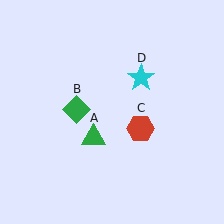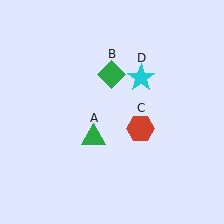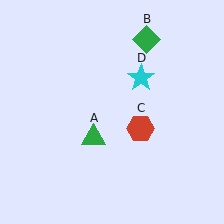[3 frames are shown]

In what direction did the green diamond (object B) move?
The green diamond (object B) moved up and to the right.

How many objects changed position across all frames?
1 object changed position: green diamond (object B).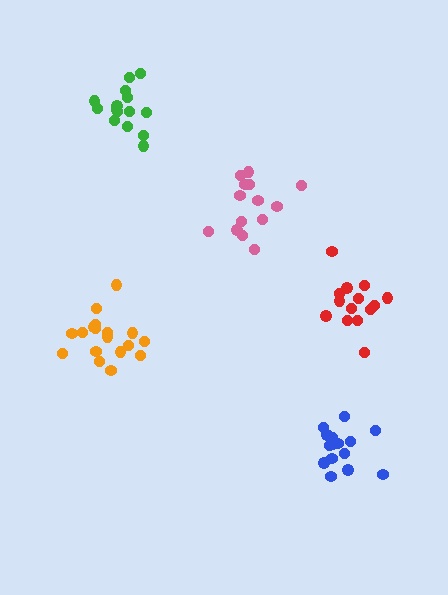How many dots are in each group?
Group 1: 15 dots, Group 2: 15 dots, Group 3: 18 dots, Group 4: 15 dots, Group 5: 14 dots (77 total).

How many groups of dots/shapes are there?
There are 5 groups.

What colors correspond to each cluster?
The clusters are colored: pink, blue, orange, green, red.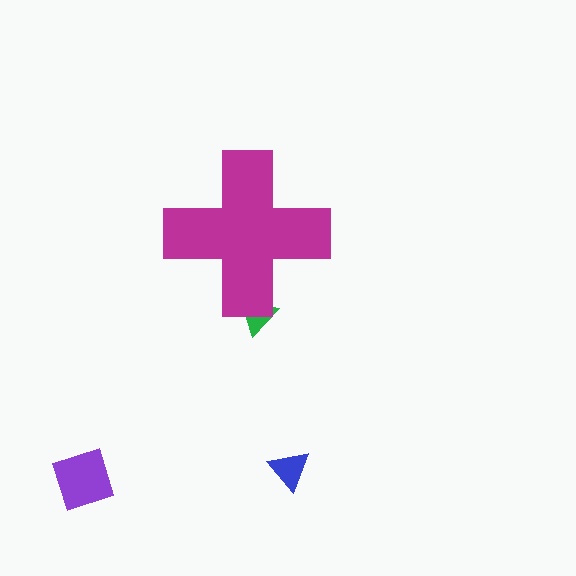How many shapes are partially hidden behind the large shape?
1 shape is partially hidden.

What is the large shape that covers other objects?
A magenta cross.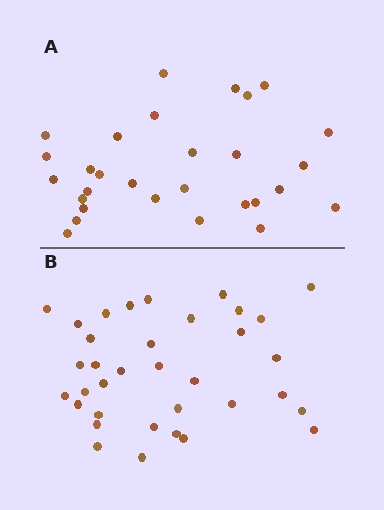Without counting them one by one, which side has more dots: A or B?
Region B (the bottom region) has more dots.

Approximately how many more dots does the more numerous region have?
Region B has about 6 more dots than region A.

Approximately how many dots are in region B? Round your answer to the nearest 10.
About 40 dots. (The exact count is 35, which rounds to 40.)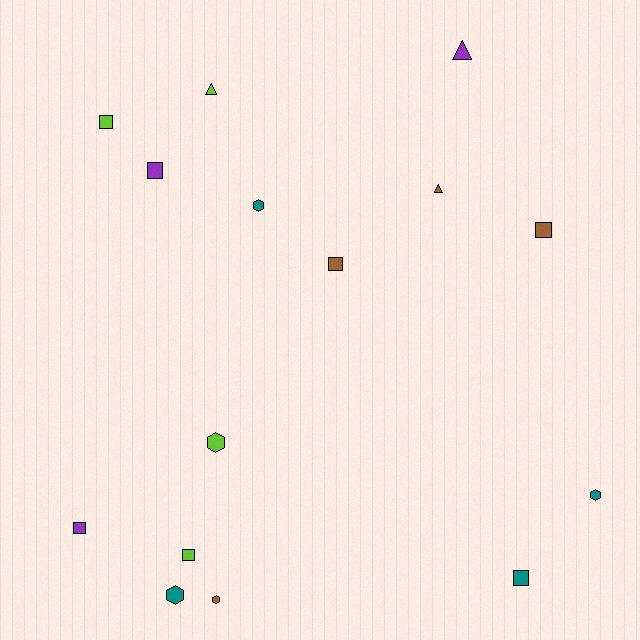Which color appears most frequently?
Lime, with 4 objects.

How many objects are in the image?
There are 15 objects.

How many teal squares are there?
There is 1 teal square.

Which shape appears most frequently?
Square, with 7 objects.